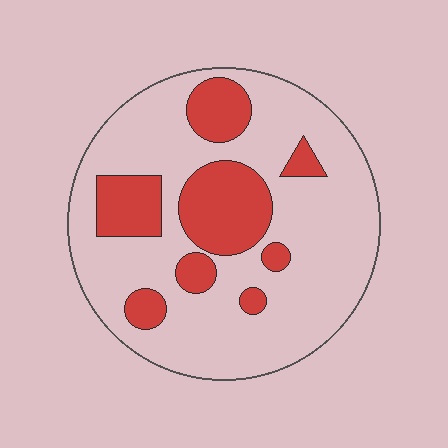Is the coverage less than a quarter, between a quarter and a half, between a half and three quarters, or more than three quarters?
Between a quarter and a half.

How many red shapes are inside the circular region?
8.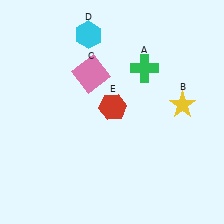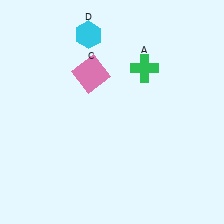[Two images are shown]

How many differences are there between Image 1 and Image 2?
There are 2 differences between the two images.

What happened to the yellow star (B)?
The yellow star (B) was removed in Image 2. It was in the top-right area of Image 1.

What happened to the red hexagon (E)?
The red hexagon (E) was removed in Image 2. It was in the top-right area of Image 1.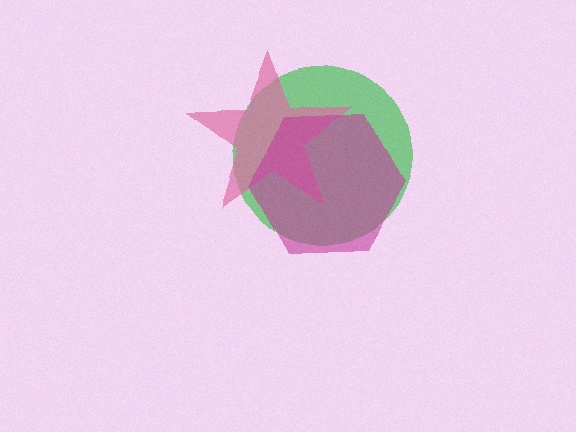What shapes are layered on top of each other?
The layered shapes are: a green circle, a pink star, a magenta hexagon.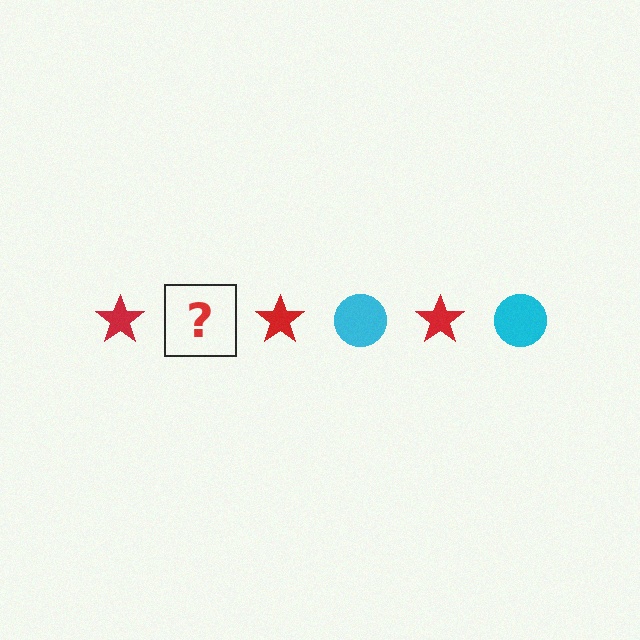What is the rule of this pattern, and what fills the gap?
The rule is that the pattern alternates between red star and cyan circle. The gap should be filled with a cyan circle.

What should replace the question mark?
The question mark should be replaced with a cyan circle.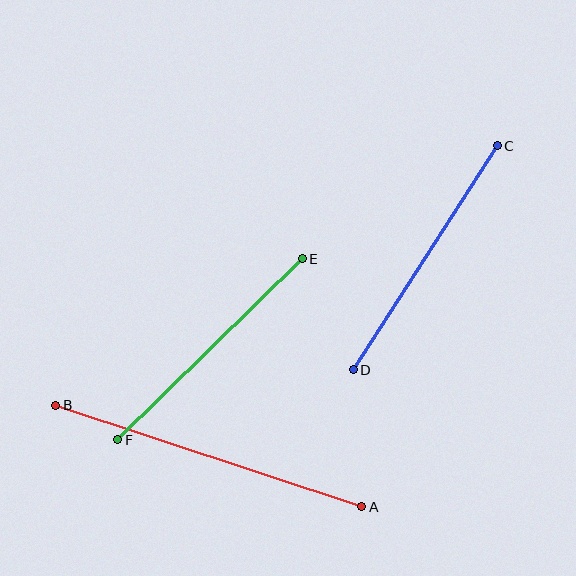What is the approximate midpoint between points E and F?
The midpoint is at approximately (210, 349) pixels.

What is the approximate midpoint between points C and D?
The midpoint is at approximately (425, 258) pixels.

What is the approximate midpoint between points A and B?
The midpoint is at approximately (209, 456) pixels.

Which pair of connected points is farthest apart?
Points A and B are farthest apart.